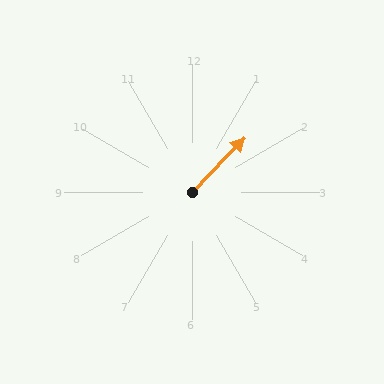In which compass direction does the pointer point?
Northeast.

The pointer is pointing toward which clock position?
Roughly 1 o'clock.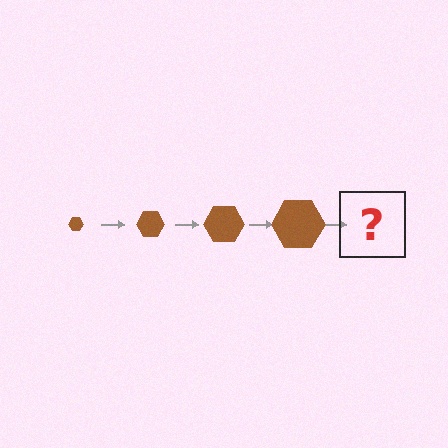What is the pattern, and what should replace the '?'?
The pattern is that the hexagon gets progressively larger each step. The '?' should be a brown hexagon, larger than the previous one.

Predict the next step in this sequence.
The next step is a brown hexagon, larger than the previous one.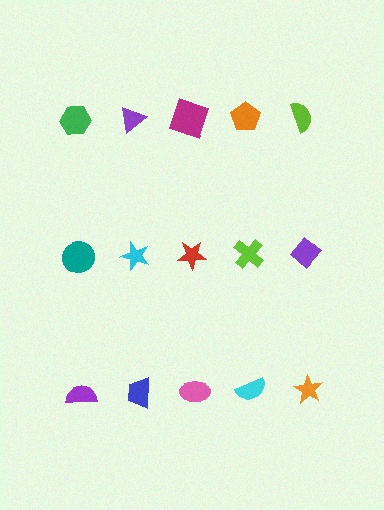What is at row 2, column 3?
A red star.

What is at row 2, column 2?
A cyan star.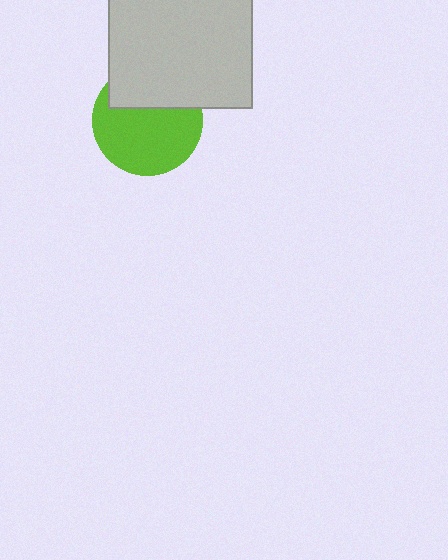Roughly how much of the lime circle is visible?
Most of it is visible (roughly 65%).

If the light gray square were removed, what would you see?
You would see the complete lime circle.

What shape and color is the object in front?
The object in front is a light gray square.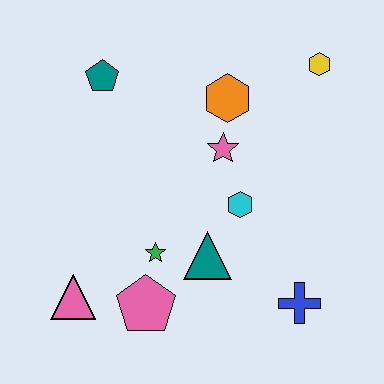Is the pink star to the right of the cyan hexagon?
No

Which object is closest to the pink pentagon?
The green star is closest to the pink pentagon.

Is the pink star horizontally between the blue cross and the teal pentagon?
Yes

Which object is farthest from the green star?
The yellow hexagon is farthest from the green star.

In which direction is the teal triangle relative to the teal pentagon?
The teal triangle is below the teal pentagon.